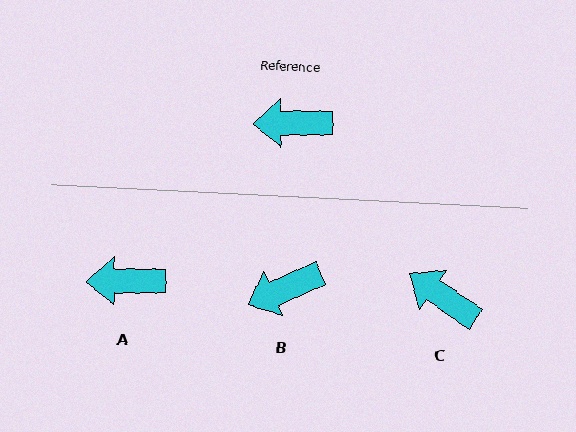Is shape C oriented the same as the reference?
No, it is off by about 35 degrees.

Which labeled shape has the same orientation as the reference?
A.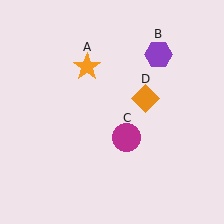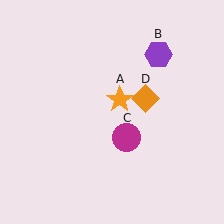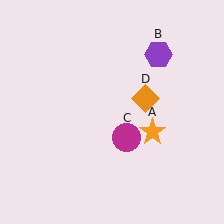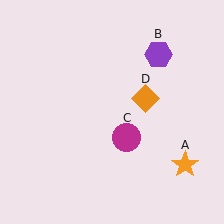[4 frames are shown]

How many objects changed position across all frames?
1 object changed position: orange star (object A).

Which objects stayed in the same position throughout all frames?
Purple hexagon (object B) and magenta circle (object C) and orange diamond (object D) remained stationary.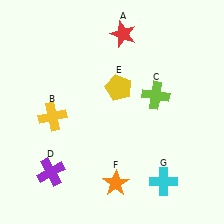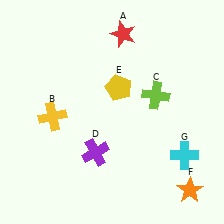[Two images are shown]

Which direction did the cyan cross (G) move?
The cyan cross (G) moved up.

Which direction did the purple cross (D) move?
The purple cross (D) moved right.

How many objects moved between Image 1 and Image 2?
3 objects moved between the two images.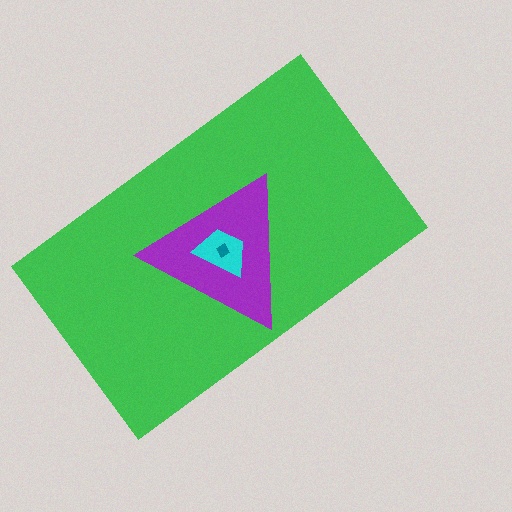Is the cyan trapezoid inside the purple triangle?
Yes.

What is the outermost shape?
The green rectangle.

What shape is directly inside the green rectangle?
The purple triangle.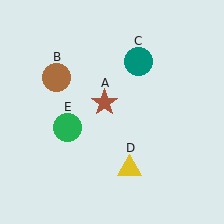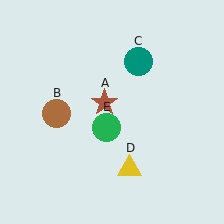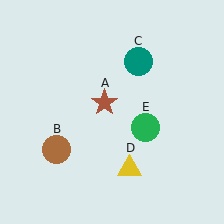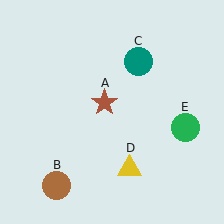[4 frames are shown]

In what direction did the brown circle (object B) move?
The brown circle (object B) moved down.